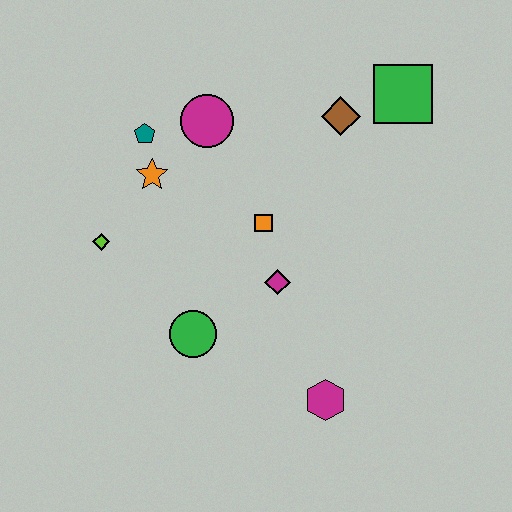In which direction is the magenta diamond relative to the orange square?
The magenta diamond is below the orange square.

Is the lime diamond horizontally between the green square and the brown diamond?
No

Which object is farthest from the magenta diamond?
The green square is farthest from the magenta diamond.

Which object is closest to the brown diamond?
The green square is closest to the brown diamond.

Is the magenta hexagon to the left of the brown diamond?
Yes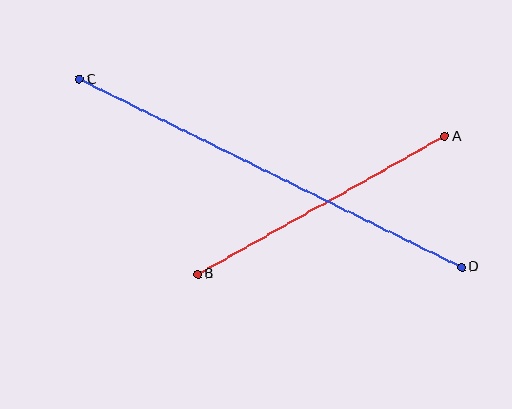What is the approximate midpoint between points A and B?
The midpoint is at approximately (321, 205) pixels.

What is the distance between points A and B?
The distance is approximately 282 pixels.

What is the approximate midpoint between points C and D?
The midpoint is at approximately (270, 173) pixels.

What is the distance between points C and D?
The distance is approximately 426 pixels.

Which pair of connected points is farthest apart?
Points C and D are farthest apart.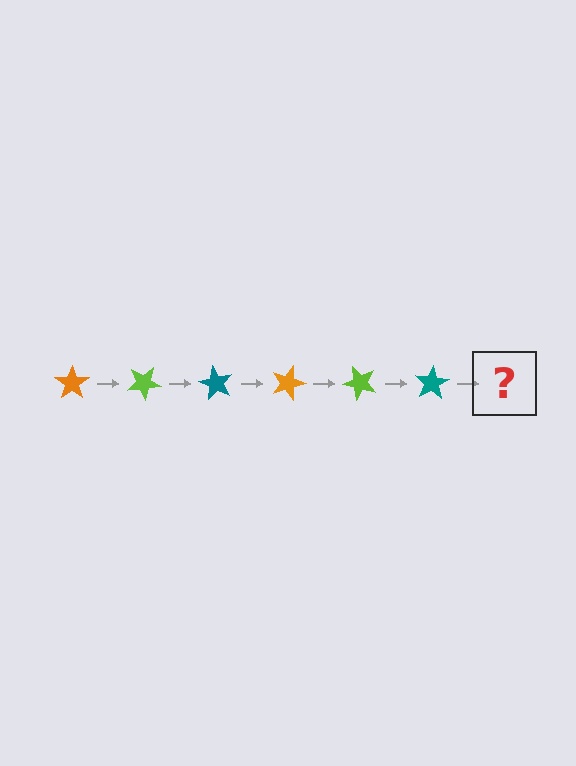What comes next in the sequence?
The next element should be an orange star, rotated 180 degrees from the start.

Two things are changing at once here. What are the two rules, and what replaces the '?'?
The two rules are that it rotates 30 degrees each step and the color cycles through orange, lime, and teal. The '?' should be an orange star, rotated 180 degrees from the start.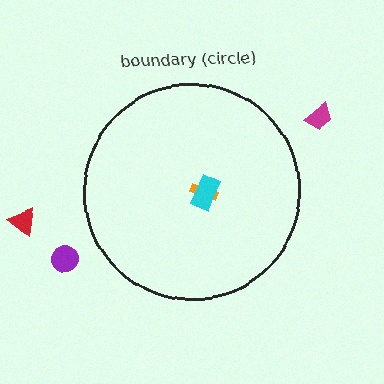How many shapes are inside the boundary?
2 inside, 3 outside.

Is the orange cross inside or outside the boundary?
Inside.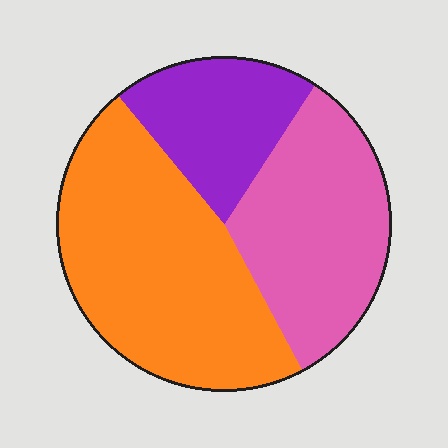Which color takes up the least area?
Purple, at roughly 20%.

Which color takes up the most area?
Orange, at roughly 45%.